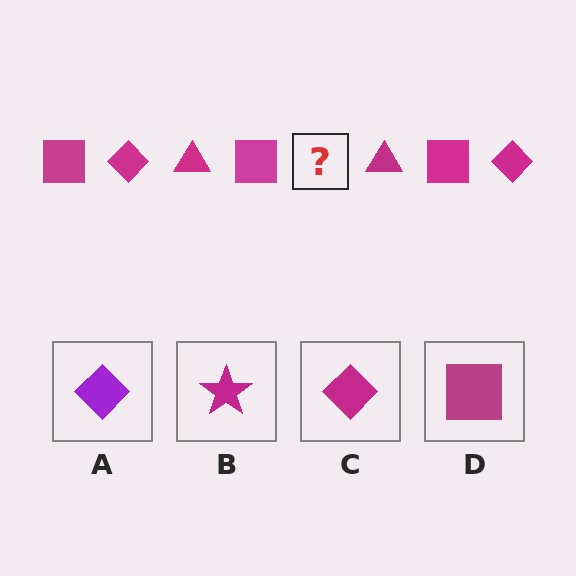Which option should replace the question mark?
Option C.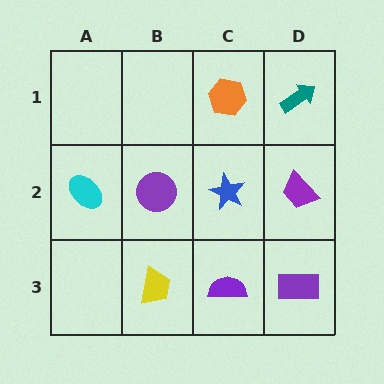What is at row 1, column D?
A teal arrow.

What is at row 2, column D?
A purple trapezoid.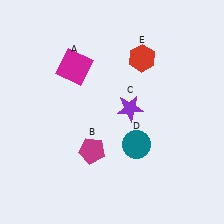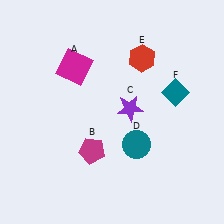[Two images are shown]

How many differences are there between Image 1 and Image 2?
There is 1 difference between the two images.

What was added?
A teal diamond (F) was added in Image 2.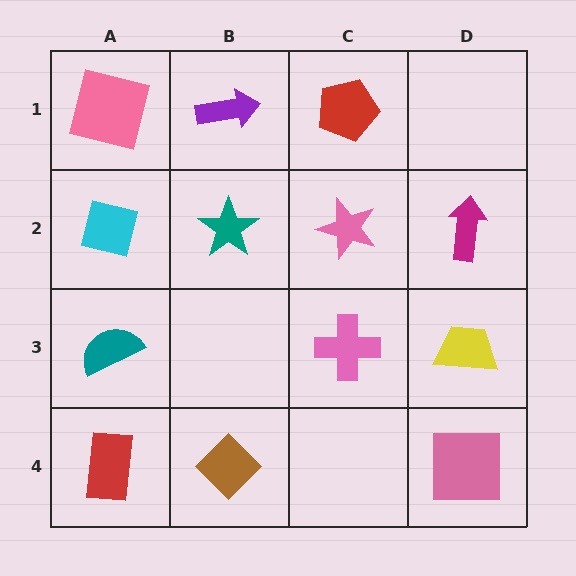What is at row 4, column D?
A pink square.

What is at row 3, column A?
A teal semicircle.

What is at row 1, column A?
A pink square.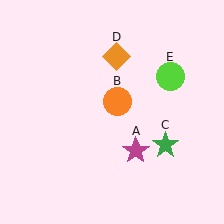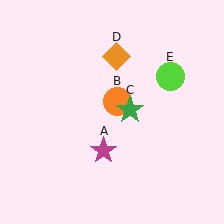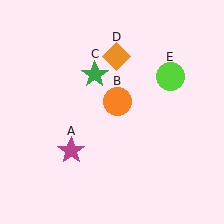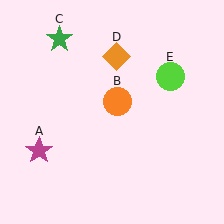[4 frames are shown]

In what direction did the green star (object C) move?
The green star (object C) moved up and to the left.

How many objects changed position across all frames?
2 objects changed position: magenta star (object A), green star (object C).